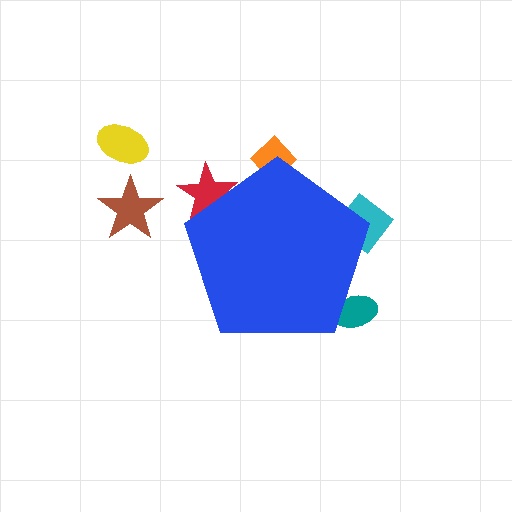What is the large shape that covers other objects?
A blue pentagon.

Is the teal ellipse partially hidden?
Yes, the teal ellipse is partially hidden behind the blue pentagon.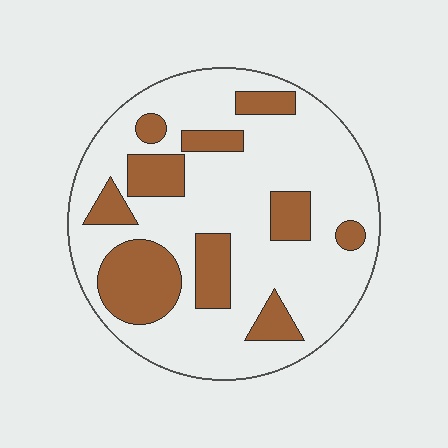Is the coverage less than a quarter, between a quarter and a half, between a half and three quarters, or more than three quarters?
Between a quarter and a half.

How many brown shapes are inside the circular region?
10.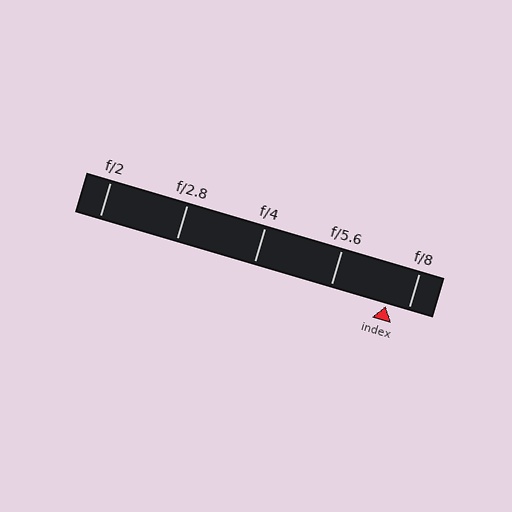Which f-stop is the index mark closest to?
The index mark is closest to f/8.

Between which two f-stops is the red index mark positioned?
The index mark is between f/5.6 and f/8.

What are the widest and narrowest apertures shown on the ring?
The widest aperture shown is f/2 and the narrowest is f/8.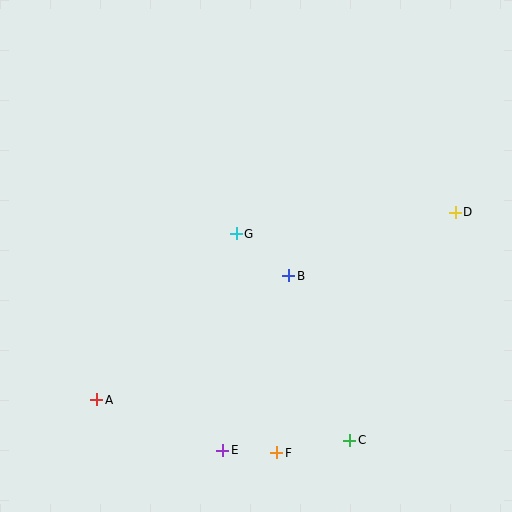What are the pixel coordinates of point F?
Point F is at (277, 453).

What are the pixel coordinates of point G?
Point G is at (236, 234).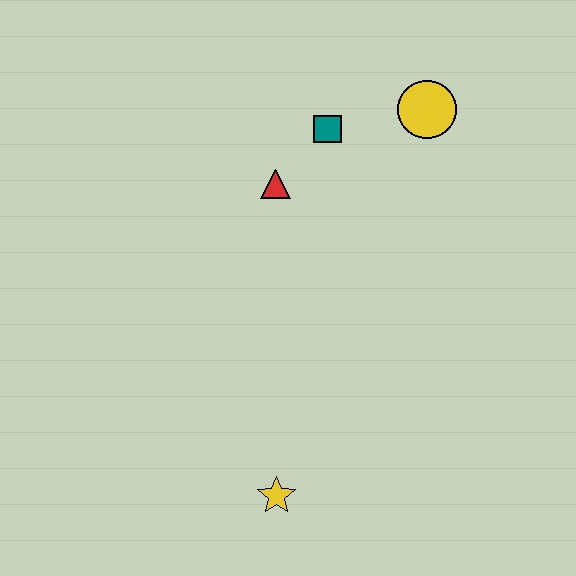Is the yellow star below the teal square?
Yes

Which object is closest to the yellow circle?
The teal square is closest to the yellow circle.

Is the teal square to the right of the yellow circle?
No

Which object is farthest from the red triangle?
The yellow star is farthest from the red triangle.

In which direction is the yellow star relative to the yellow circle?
The yellow star is below the yellow circle.